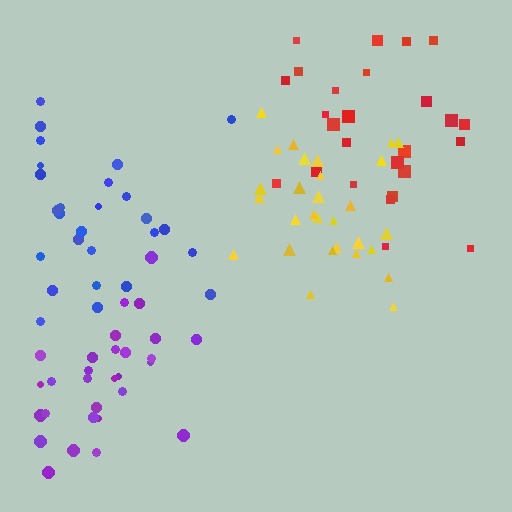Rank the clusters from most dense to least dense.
purple, red, yellow, blue.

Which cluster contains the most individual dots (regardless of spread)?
Yellow (29).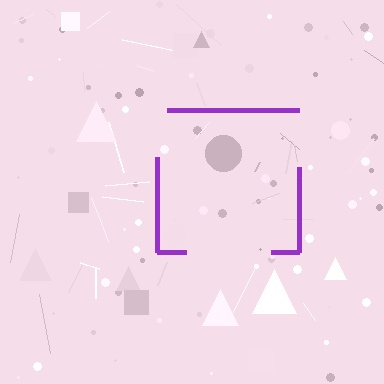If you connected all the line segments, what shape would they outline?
They would outline a square.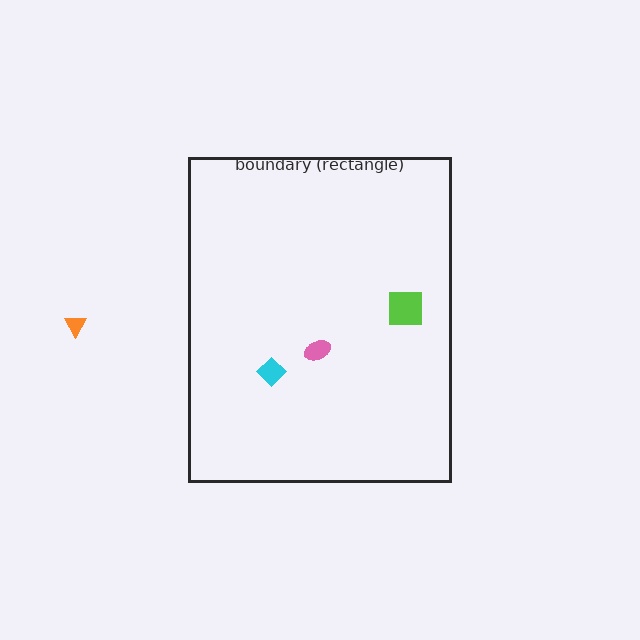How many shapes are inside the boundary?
3 inside, 1 outside.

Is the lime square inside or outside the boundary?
Inside.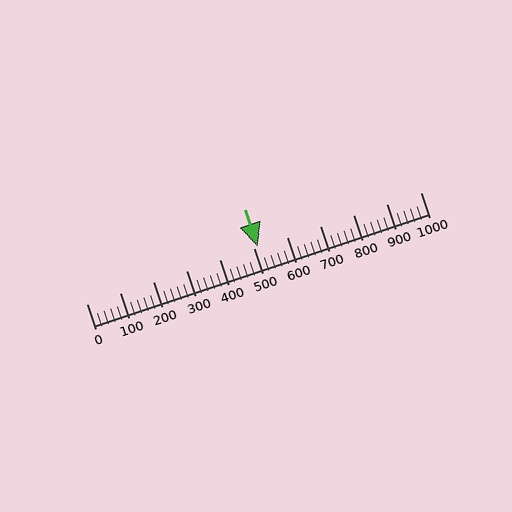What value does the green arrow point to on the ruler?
The green arrow points to approximately 514.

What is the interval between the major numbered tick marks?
The major tick marks are spaced 100 units apart.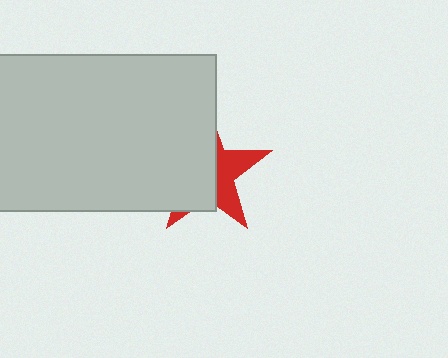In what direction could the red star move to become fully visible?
The red star could move right. That would shift it out from behind the light gray rectangle entirely.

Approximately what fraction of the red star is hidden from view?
Roughly 63% of the red star is hidden behind the light gray rectangle.